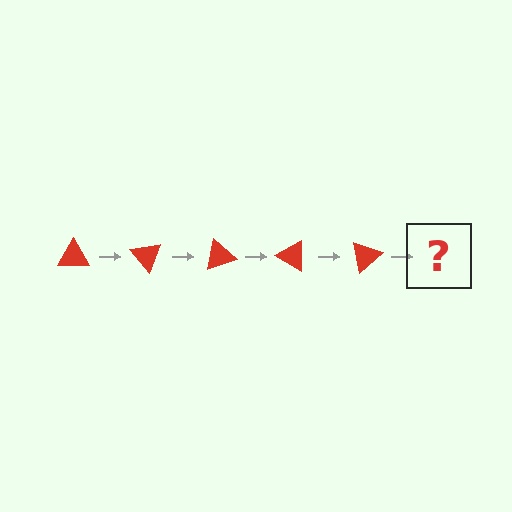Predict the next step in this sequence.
The next step is a red triangle rotated 250 degrees.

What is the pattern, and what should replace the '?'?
The pattern is that the triangle rotates 50 degrees each step. The '?' should be a red triangle rotated 250 degrees.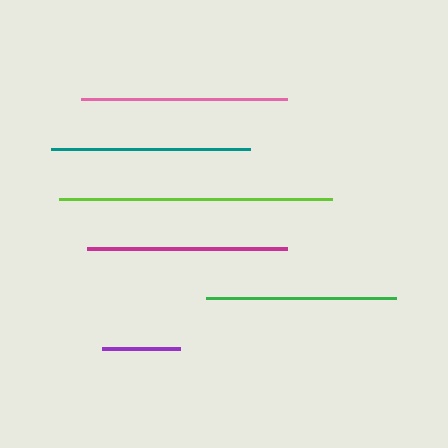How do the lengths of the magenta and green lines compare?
The magenta and green lines are approximately the same length.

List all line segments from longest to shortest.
From longest to shortest: lime, pink, magenta, teal, green, purple.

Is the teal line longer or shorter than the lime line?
The lime line is longer than the teal line.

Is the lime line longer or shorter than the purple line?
The lime line is longer than the purple line.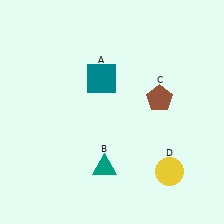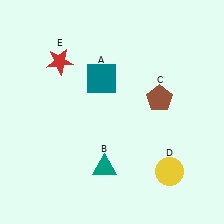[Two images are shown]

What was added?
A red star (E) was added in Image 2.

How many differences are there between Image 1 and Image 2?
There is 1 difference between the two images.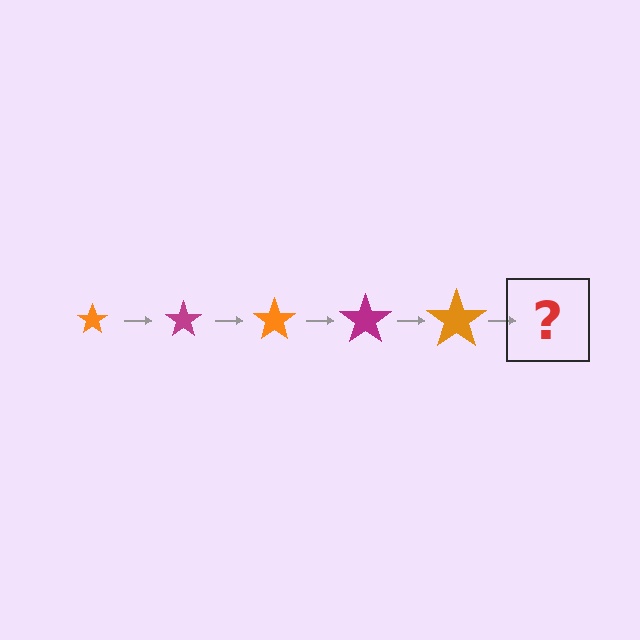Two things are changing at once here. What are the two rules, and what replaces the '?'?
The two rules are that the star grows larger each step and the color cycles through orange and magenta. The '?' should be a magenta star, larger than the previous one.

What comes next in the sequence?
The next element should be a magenta star, larger than the previous one.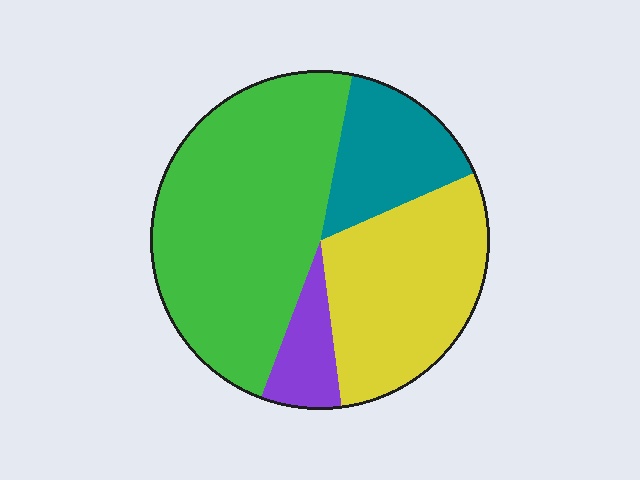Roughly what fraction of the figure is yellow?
Yellow takes up about one third (1/3) of the figure.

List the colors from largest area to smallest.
From largest to smallest: green, yellow, teal, purple.